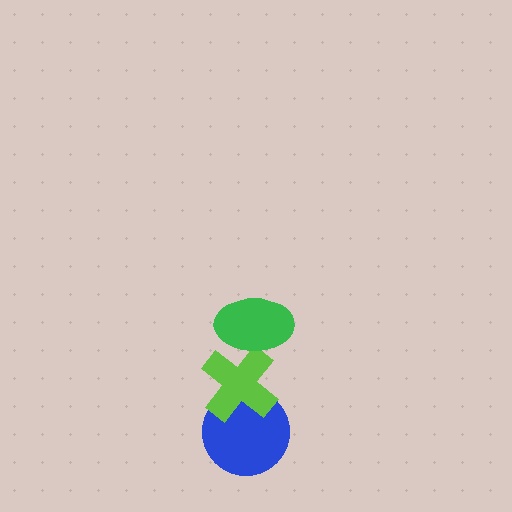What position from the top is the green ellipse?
The green ellipse is 1st from the top.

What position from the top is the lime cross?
The lime cross is 2nd from the top.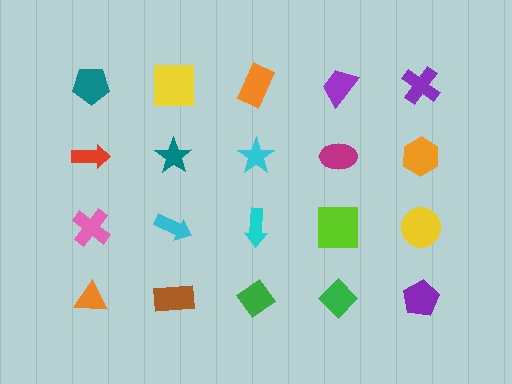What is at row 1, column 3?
An orange rectangle.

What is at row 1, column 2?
A yellow square.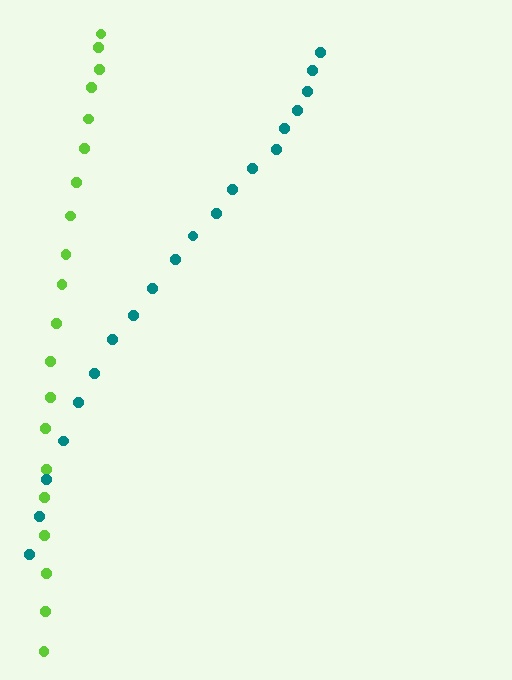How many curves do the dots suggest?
There are 2 distinct paths.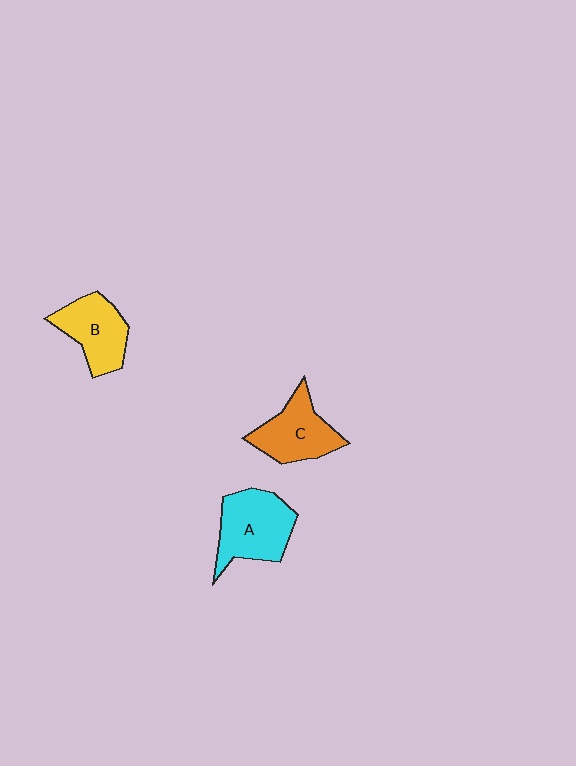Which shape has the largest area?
Shape A (cyan).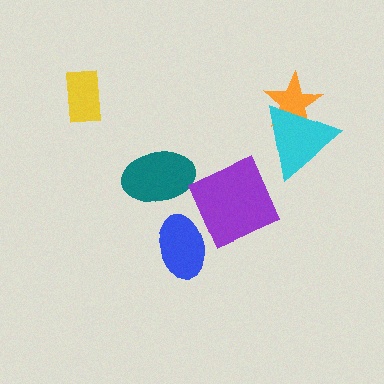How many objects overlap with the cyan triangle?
1 object overlaps with the cyan triangle.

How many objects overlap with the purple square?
0 objects overlap with the purple square.